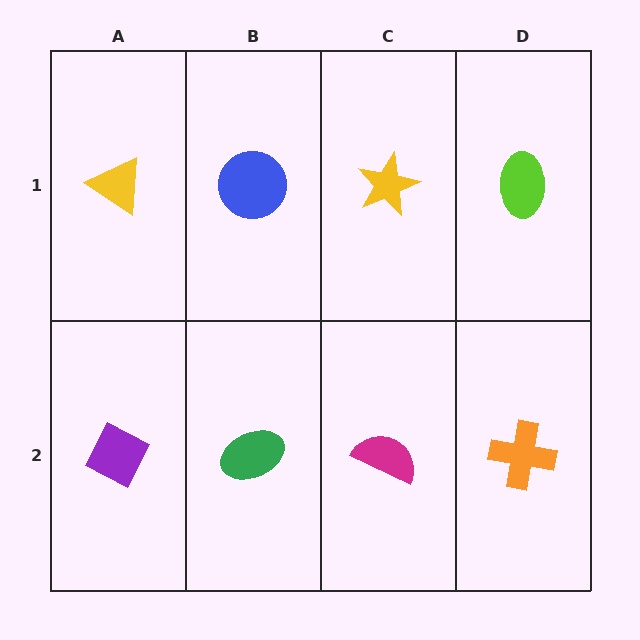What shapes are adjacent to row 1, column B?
A green ellipse (row 2, column B), a yellow triangle (row 1, column A), a yellow star (row 1, column C).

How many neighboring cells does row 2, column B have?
3.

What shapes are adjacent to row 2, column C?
A yellow star (row 1, column C), a green ellipse (row 2, column B), an orange cross (row 2, column D).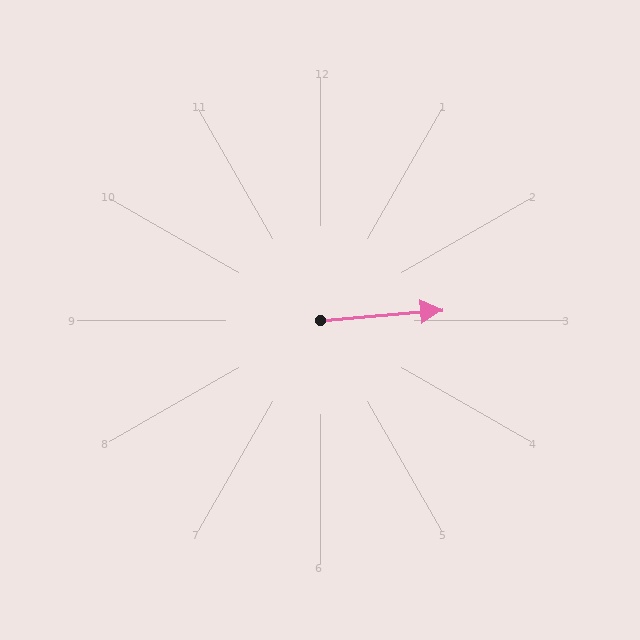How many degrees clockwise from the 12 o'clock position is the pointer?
Approximately 85 degrees.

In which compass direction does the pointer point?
East.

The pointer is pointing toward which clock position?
Roughly 3 o'clock.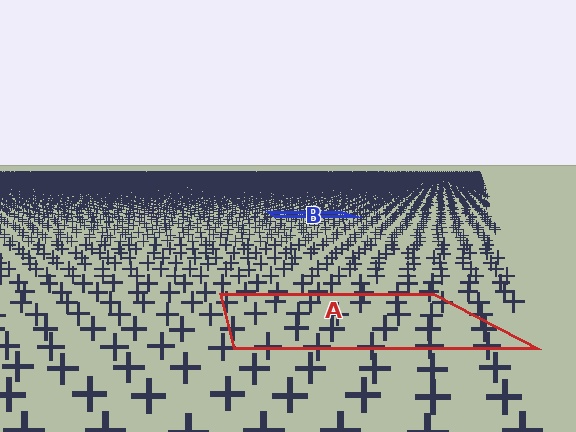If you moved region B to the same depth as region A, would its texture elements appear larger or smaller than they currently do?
They would appear larger. At a closer depth, the same texture elements are projected at a bigger on-screen size.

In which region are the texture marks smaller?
The texture marks are smaller in region B, because it is farther away.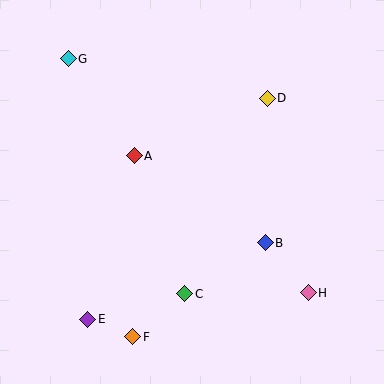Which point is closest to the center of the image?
Point A at (134, 156) is closest to the center.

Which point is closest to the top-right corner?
Point D is closest to the top-right corner.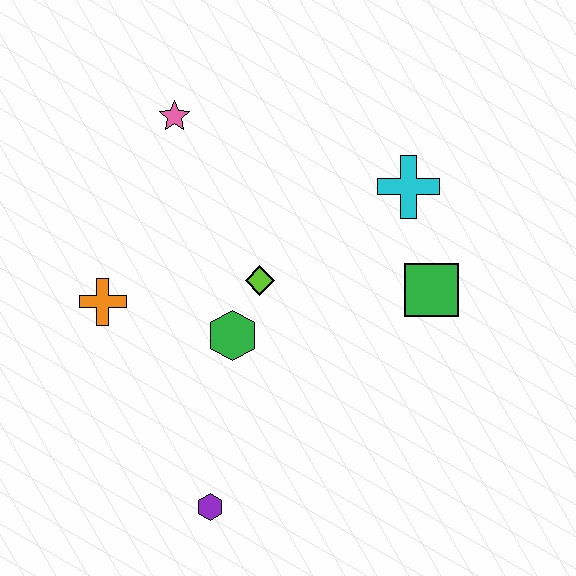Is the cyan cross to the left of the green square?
Yes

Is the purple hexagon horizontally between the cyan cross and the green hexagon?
No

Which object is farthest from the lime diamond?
The purple hexagon is farthest from the lime diamond.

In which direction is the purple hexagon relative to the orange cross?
The purple hexagon is below the orange cross.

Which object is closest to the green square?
The cyan cross is closest to the green square.